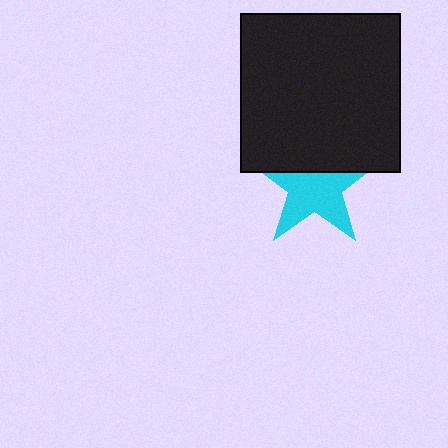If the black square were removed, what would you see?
You would see the complete cyan star.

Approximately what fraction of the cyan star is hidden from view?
Roughly 38% of the cyan star is hidden behind the black square.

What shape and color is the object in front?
The object in front is a black square.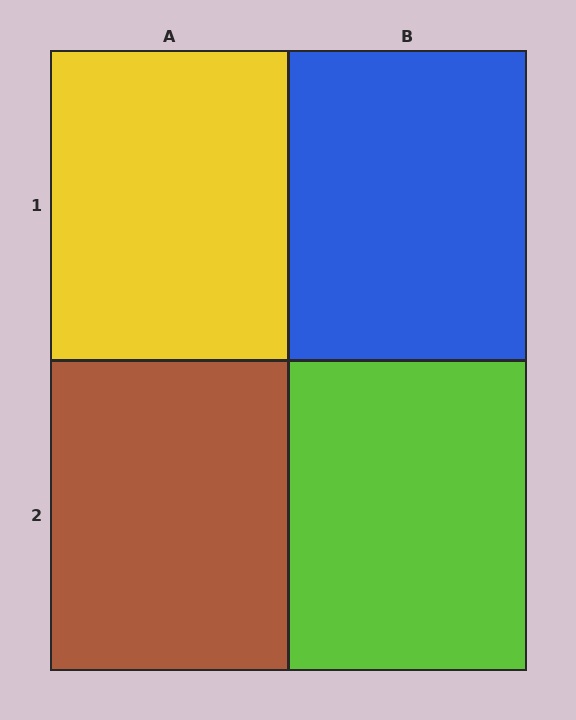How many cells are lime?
1 cell is lime.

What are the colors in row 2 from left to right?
Brown, lime.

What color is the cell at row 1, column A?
Yellow.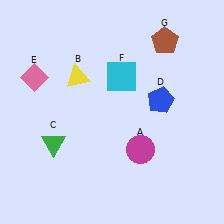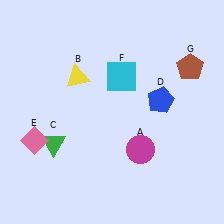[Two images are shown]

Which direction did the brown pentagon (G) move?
The brown pentagon (G) moved down.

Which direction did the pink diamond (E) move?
The pink diamond (E) moved down.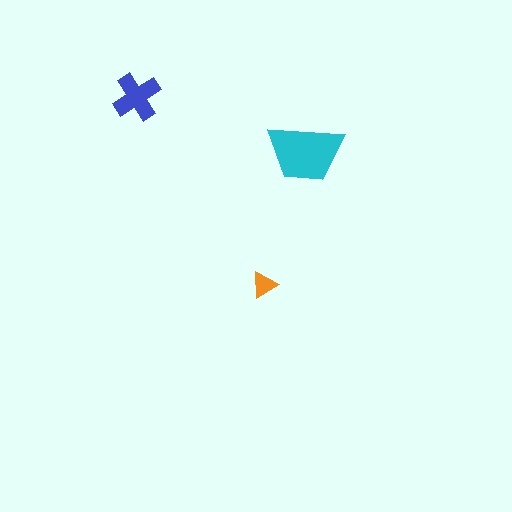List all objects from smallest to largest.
The orange triangle, the blue cross, the cyan trapezoid.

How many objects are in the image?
There are 3 objects in the image.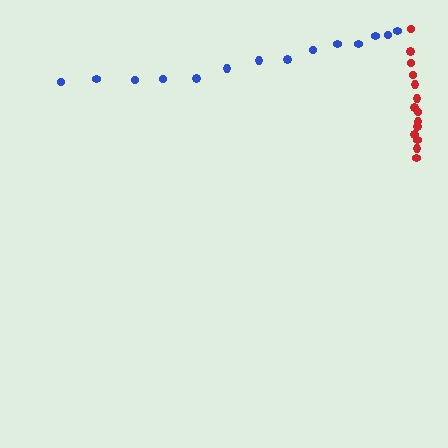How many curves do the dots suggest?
There are 2 distinct paths.